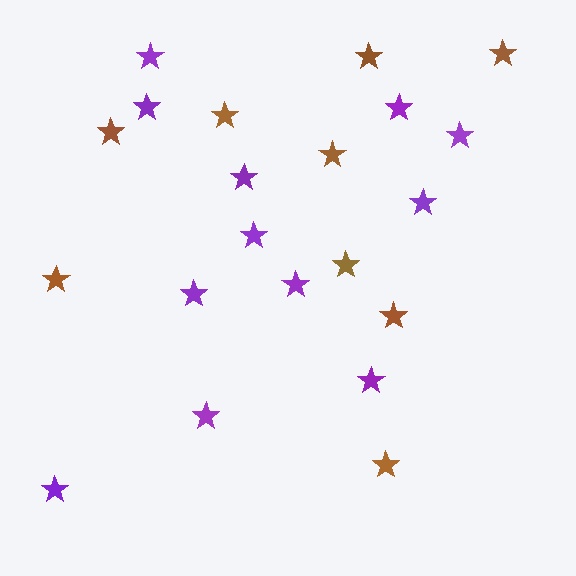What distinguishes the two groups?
There are 2 groups: one group of purple stars (12) and one group of brown stars (9).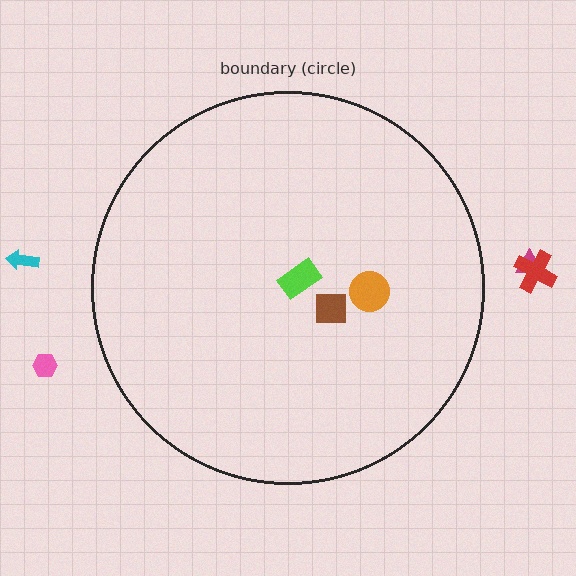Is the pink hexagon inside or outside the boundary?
Outside.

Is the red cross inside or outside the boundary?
Outside.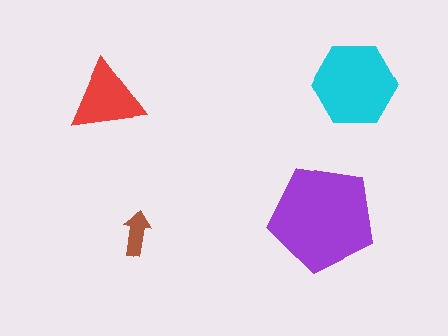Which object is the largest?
The purple pentagon.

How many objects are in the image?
There are 4 objects in the image.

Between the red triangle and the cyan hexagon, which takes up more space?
The cyan hexagon.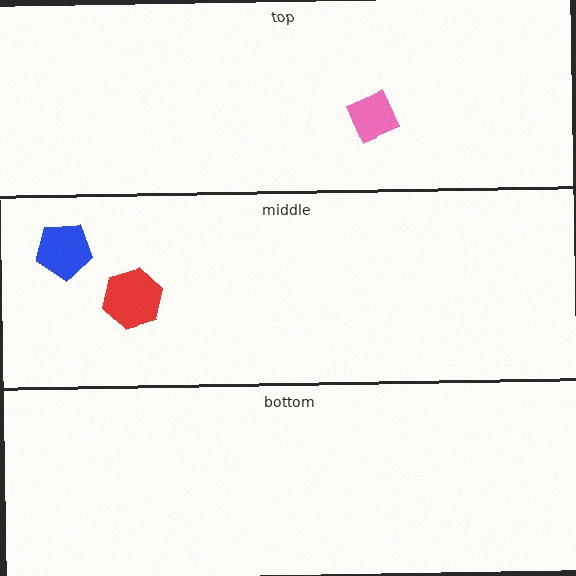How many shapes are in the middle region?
2.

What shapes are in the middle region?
The blue pentagon, the red hexagon.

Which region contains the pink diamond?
The top region.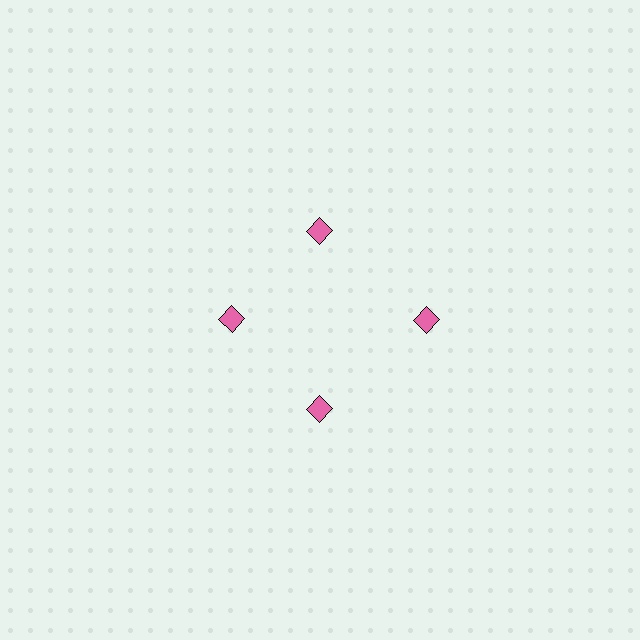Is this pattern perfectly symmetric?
No. The 4 pink squares are arranged in a ring, but one element near the 3 o'clock position is pushed outward from the center, breaking the 4-fold rotational symmetry.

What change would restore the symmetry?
The symmetry would be restored by moving it inward, back onto the ring so that all 4 squares sit at equal angles and equal distance from the center.